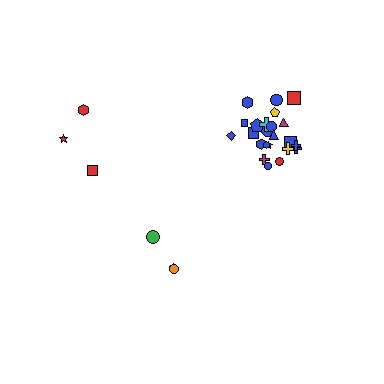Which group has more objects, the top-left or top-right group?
The top-right group.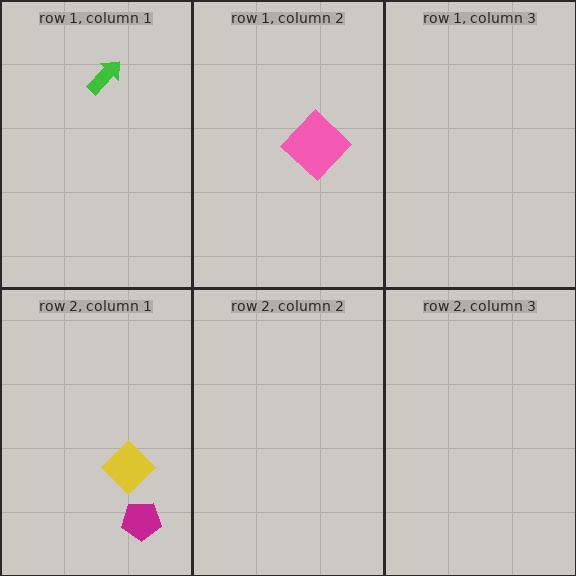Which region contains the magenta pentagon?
The row 2, column 1 region.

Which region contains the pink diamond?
The row 1, column 2 region.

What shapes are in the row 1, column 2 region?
The pink diamond.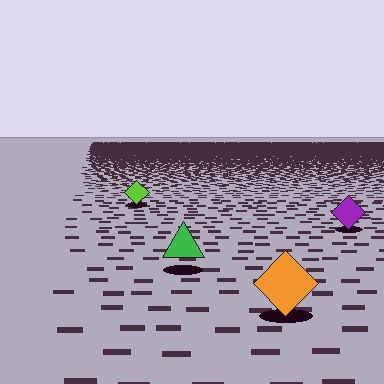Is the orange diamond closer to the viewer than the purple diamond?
Yes. The orange diamond is closer — you can tell from the texture gradient: the ground texture is coarser near it.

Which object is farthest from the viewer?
The lime diamond is farthest from the viewer. It appears smaller and the ground texture around it is denser.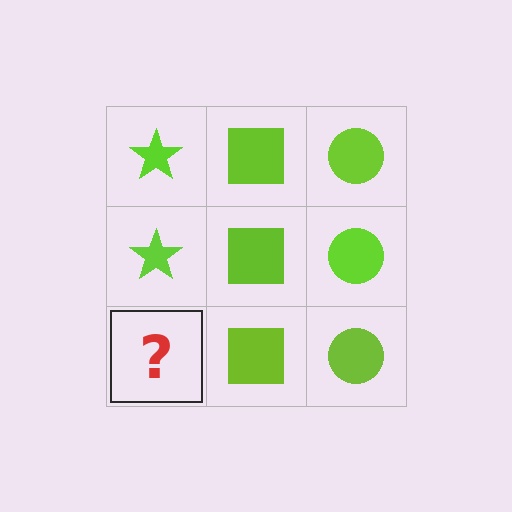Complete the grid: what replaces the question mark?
The question mark should be replaced with a lime star.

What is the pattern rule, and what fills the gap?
The rule is that each column has a consistent shape. The gap should be filled with a lime star.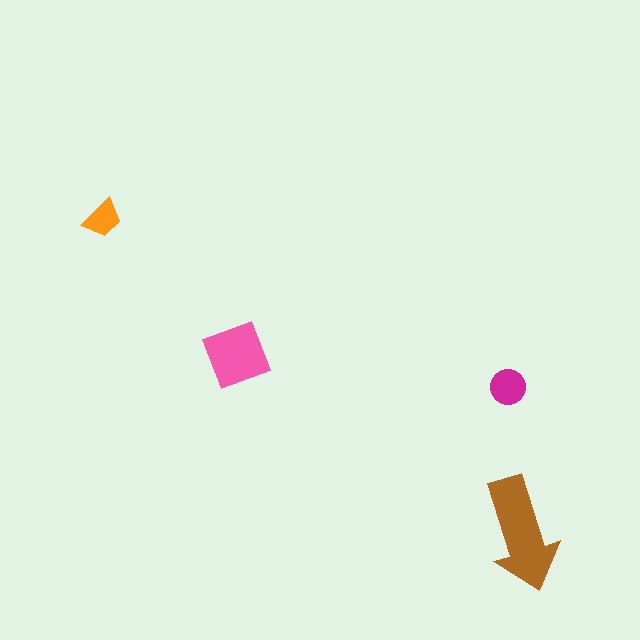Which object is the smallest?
The orange trapezoid.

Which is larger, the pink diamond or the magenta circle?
The pink diamond.